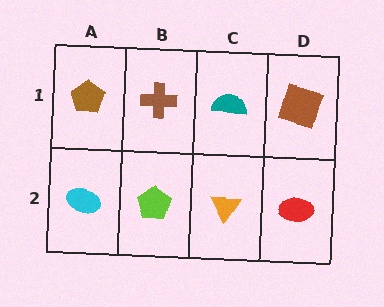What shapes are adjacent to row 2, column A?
A brown pentagon (row 1, column A), a lime pentagon (row 2, column B).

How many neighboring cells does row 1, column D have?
2.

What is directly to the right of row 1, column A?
A brown cross.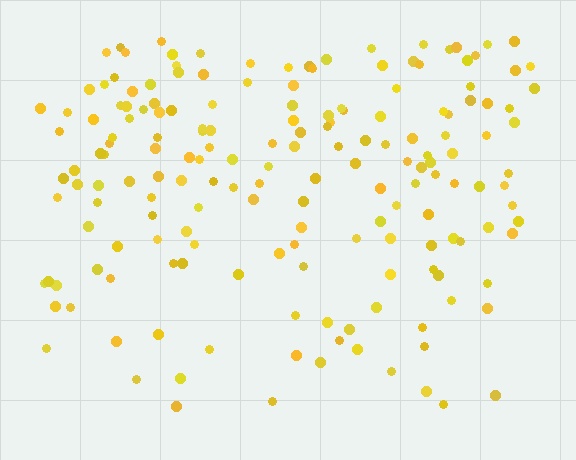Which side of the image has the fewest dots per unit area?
The bottom.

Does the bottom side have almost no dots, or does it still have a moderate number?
Still a moderate number, just noticeably fewer than the top.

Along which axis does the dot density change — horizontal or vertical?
Vertical.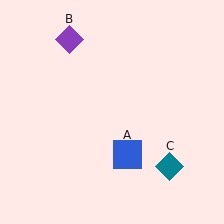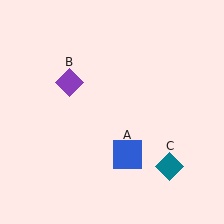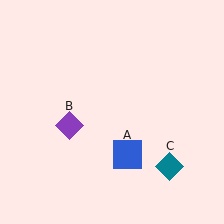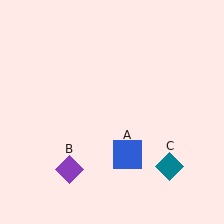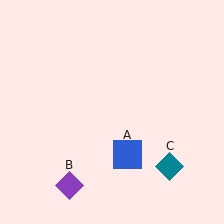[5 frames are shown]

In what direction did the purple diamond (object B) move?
The purple diamond (object B) moved down.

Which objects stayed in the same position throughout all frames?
Blue square (object A) and teal diamond (object C) remained stationary.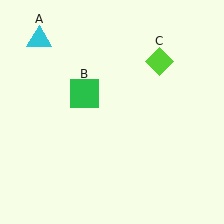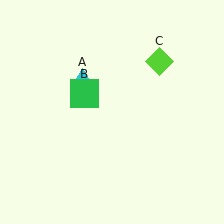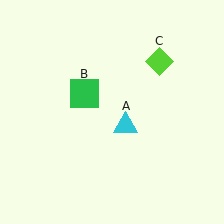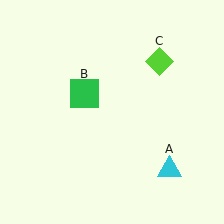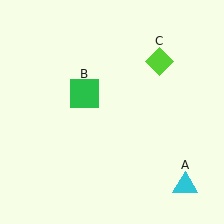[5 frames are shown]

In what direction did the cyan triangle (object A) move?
The cyan triangle (object A) moved down and to the right.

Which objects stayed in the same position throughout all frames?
Green square (object B) and lime diamond (object C) remained stationary.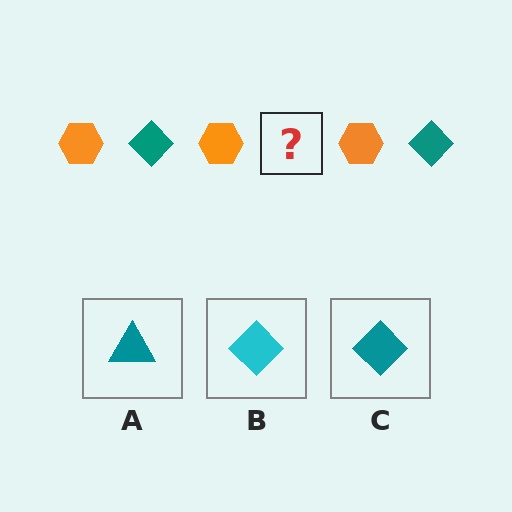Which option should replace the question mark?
Option C.